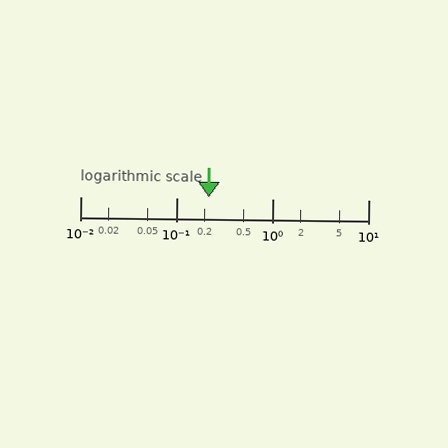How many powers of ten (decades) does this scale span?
The scale spans 3 decades, from 0.01 to 10.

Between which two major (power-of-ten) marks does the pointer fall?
The pointer is between 0.1 and 1.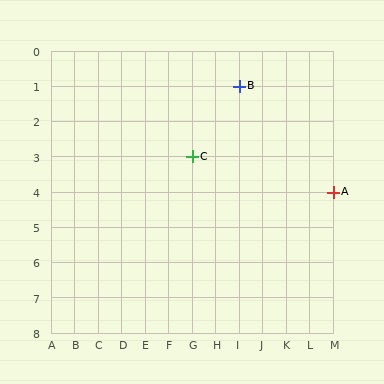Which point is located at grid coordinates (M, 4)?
Point A is at (M, 4).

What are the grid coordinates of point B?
Point B is at grid coordinates (I, 1).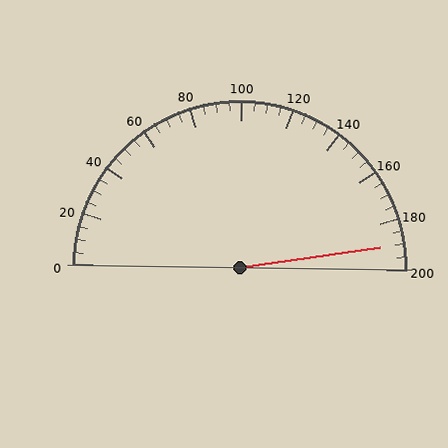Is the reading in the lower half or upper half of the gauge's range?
The reading is in the upper half of the range (0 to 200).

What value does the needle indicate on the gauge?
The needle indicates approximately 190.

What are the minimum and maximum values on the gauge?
The gauge ranges from 0 to 200.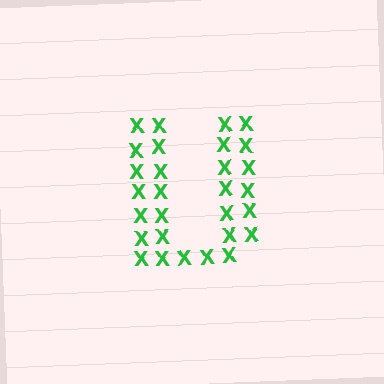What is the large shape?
The large shape is the letter U.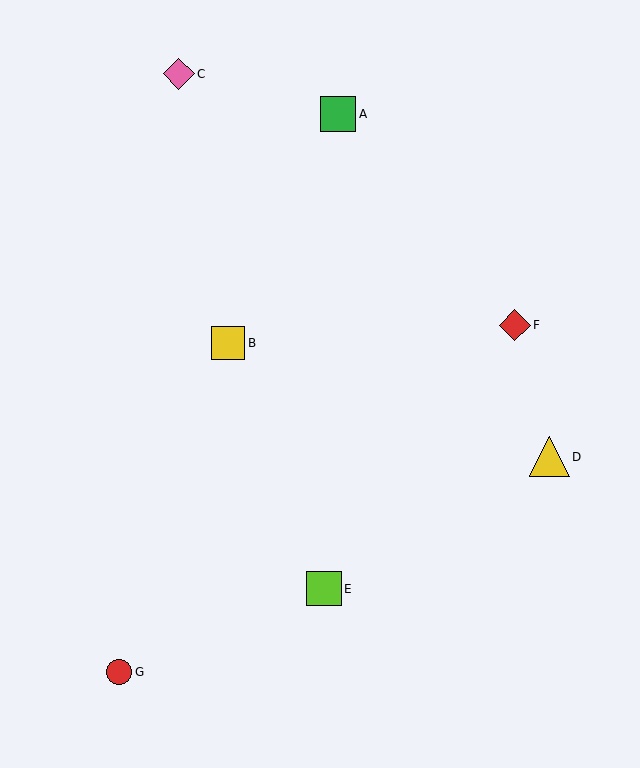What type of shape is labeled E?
Shape E is a lime square.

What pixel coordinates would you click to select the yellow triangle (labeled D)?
Click at (549, 457) to select the yellow triangle D.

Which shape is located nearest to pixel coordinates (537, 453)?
The yellow triangle (labeled D) at (549, 457) is nearest to that location.